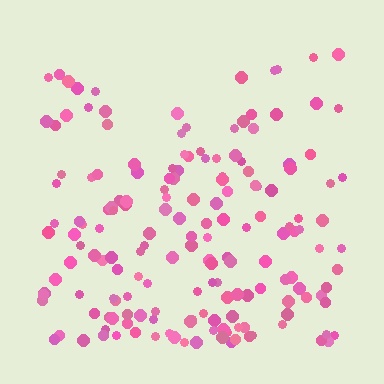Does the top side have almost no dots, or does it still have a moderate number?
Still a moderate number, just noticeably fewer than the bottom.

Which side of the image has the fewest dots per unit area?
The top.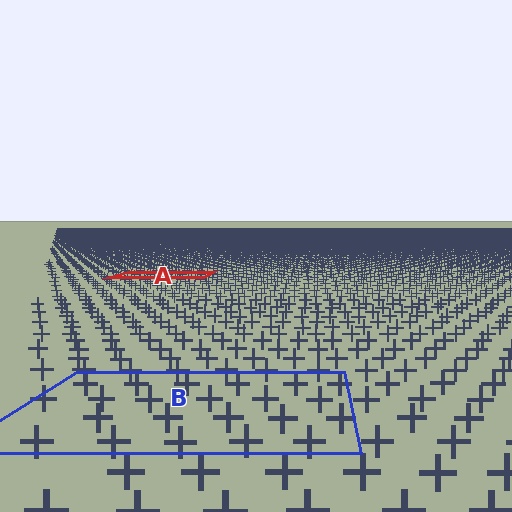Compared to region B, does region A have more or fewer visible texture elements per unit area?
Region A has more texture elements per unit area — they are packed more densely because it is farther away.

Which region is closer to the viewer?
Region B is closer. The texture elements there are larger and more spread out.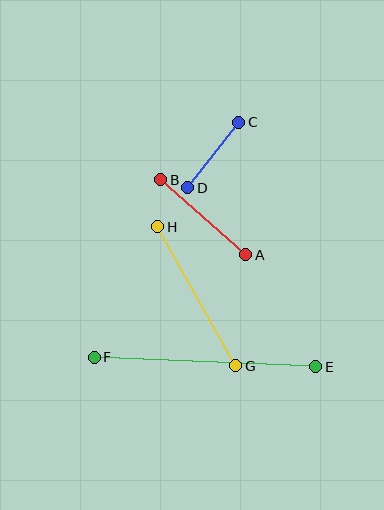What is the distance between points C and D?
The distance is approximately 83 pixels.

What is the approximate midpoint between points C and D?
The midpoint is at approximately (213, 155) pixels.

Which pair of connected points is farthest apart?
Points E and F are farthest apart.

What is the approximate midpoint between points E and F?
The midpoint is at approximately (205, 362) pixels.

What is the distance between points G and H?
The distance is approximately 159 pixels.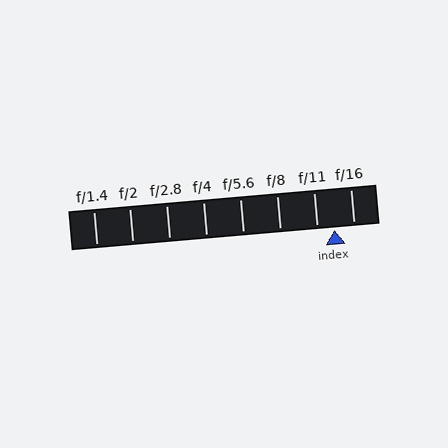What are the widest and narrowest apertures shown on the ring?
The widest aperture shown is f/1.4 and the narrowest is f/16.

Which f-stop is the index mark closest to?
The index mark is closest to f/11.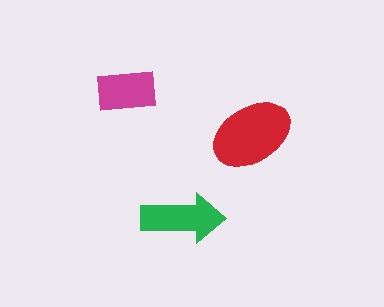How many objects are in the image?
There are 3 objects in the image.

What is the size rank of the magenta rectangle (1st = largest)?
3rd.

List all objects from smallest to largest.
The magenta rectangle, the green arrow, the red ellipse.